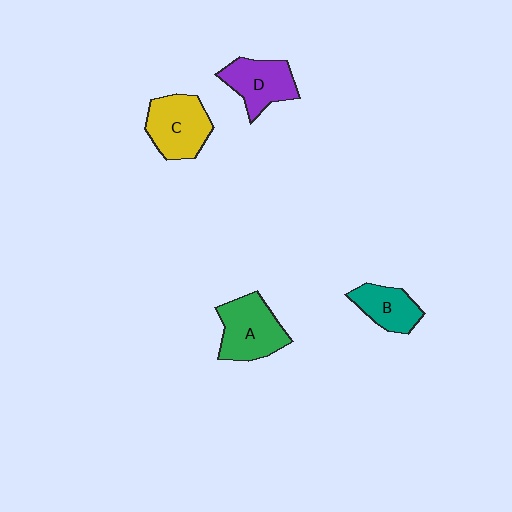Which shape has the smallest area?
Shape B (teal).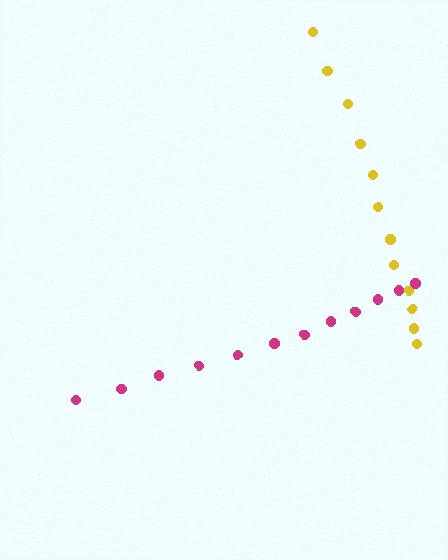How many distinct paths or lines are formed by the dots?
There are 2 distinct paths.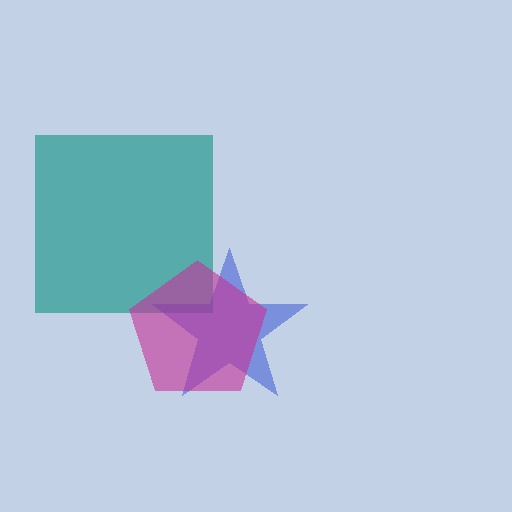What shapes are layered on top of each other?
The layered shapes are: a teal square, a blue star, a magenta pentagon.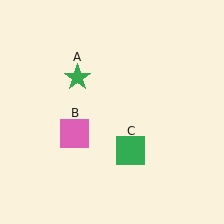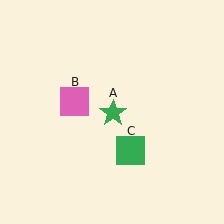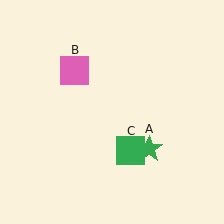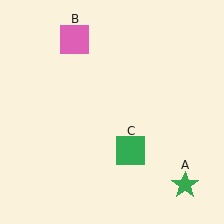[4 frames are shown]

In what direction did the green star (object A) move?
The green star (object A) moved down and to the right.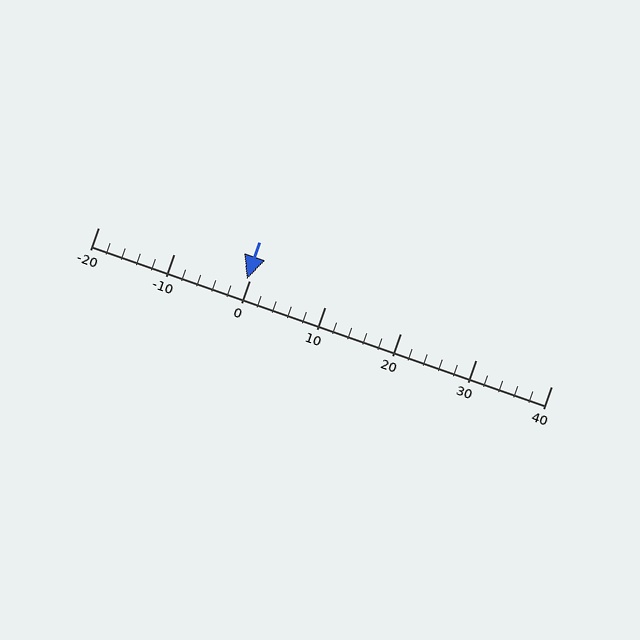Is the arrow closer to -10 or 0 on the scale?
The arrow is closer to 0.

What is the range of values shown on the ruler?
The ruler shows values from -20 to 40.